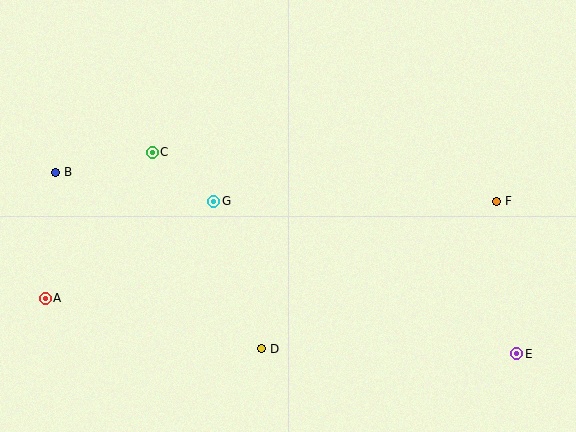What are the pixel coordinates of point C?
Point C is at (152, 152).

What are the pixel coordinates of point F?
Point F is at (497, 201).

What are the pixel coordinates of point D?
Point D is at (262, 349).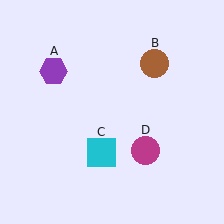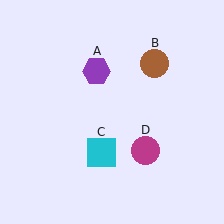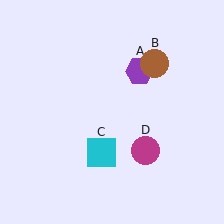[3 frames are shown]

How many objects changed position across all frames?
1 object changed position: purple hexagon (object A).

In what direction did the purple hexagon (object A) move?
The purple hexagon (object A) moved right.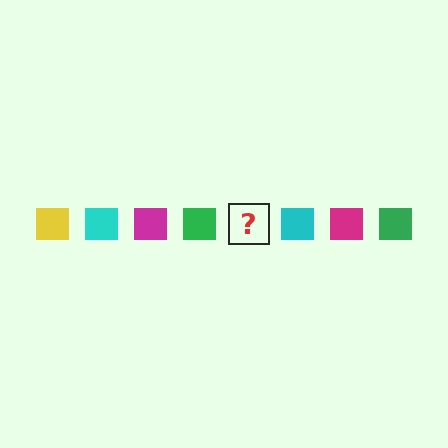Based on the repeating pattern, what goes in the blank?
The blank should be a yellow square.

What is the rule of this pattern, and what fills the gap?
The rule is that the pattern cycles through yellow, cyan, magenta, green squares. The gap should be filled with a yellow square.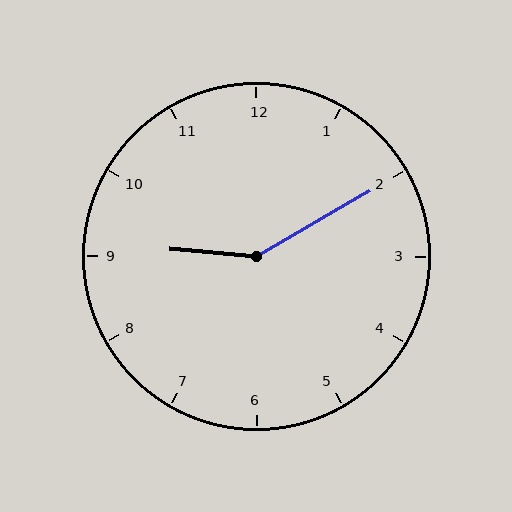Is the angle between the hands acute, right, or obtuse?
It is obtuse.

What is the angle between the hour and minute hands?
Approximately 145 degrees.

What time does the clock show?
9:10.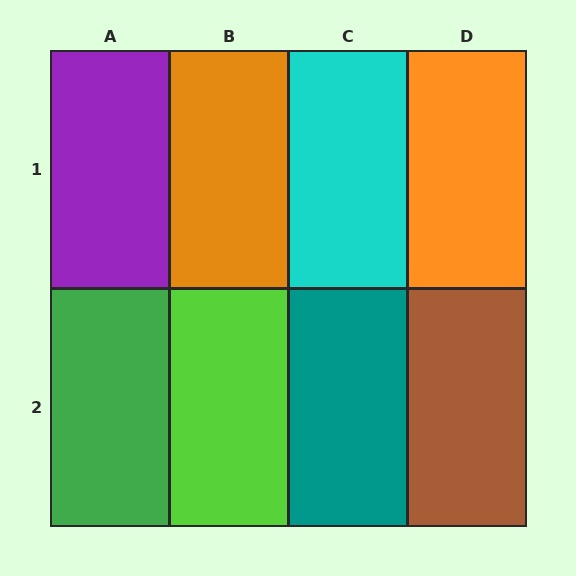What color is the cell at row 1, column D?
Orange.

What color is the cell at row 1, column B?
Orange.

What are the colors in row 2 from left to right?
Green, lime, teal, brown.